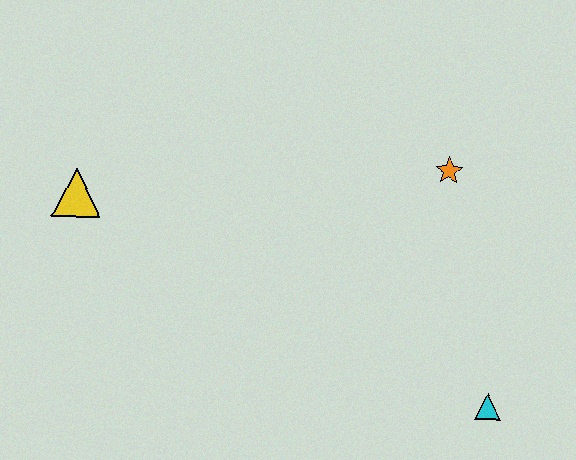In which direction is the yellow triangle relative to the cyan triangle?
The yellow triangle is to the left of the cyan triangle.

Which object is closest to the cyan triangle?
The orange star is closest to the cyan triangle.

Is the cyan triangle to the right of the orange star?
Yes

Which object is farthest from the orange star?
The yellow triangle is farthest from the orange star.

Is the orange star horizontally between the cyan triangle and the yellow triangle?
Yes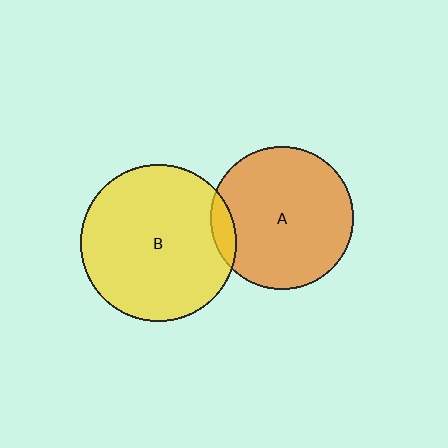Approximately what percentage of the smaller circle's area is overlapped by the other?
Approximately 10%.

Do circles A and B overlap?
Yes.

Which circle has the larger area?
Circle B (yellow).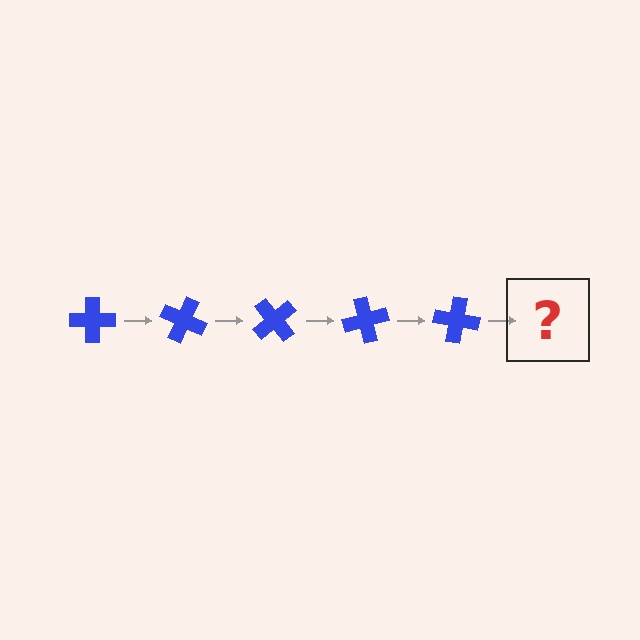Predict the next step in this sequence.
The next step is a blue cross rotated 125 degrees.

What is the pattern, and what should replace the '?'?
The pattern is that the cross rotates 25 degrees each step. The '?' should be a blue cross rotated 125 degrees.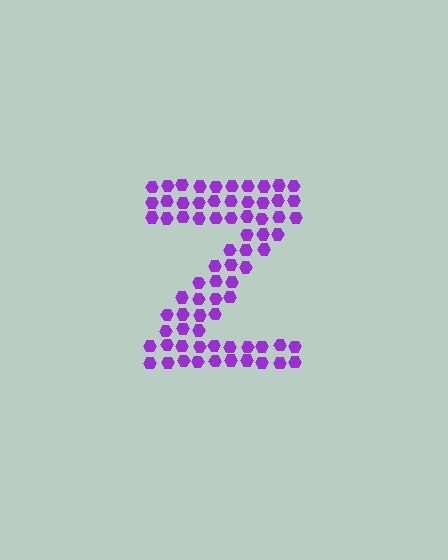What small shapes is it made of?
It is made of small hexagons.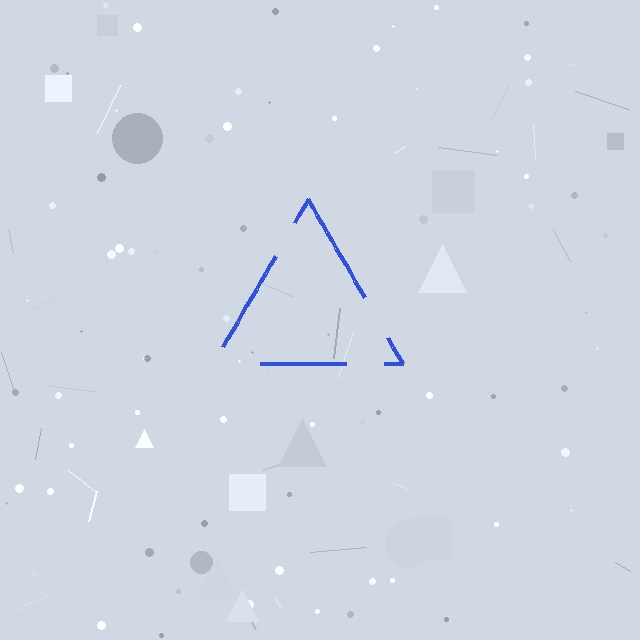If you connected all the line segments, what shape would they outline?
They would outline a triangle.